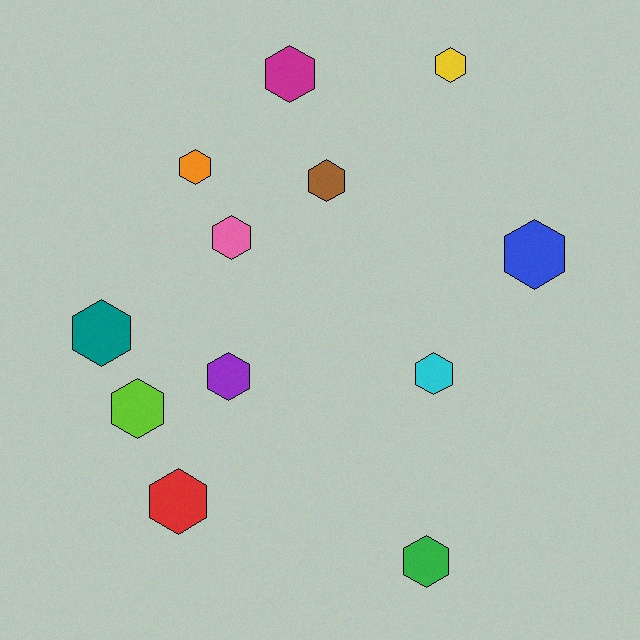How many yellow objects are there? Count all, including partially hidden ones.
There is 1 yellow object.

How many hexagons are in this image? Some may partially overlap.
There are 12 hexagons.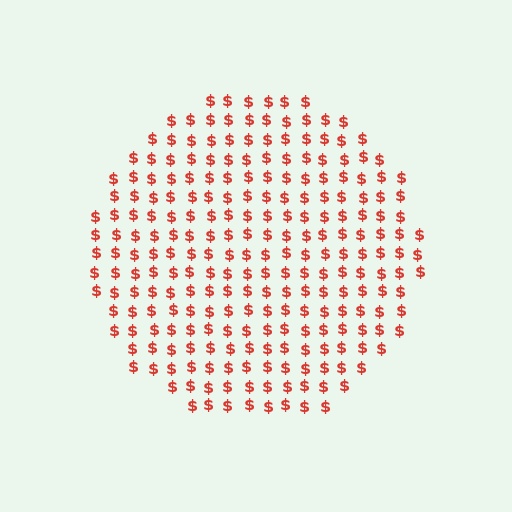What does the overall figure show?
The overall figure shows a circle.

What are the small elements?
The small elements are dollar signs.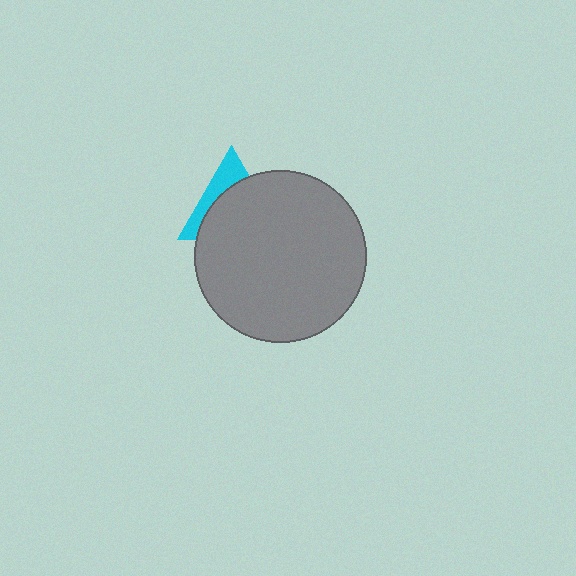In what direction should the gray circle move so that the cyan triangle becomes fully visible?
The gray circle should move down. That is the shortest direction to clear the overlap and leave the cyan triangle fully visible.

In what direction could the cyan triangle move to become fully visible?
The cyan triangle could move up. That would shift it out from behind the gray circle entirely.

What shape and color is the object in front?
The object in front is a gray circle.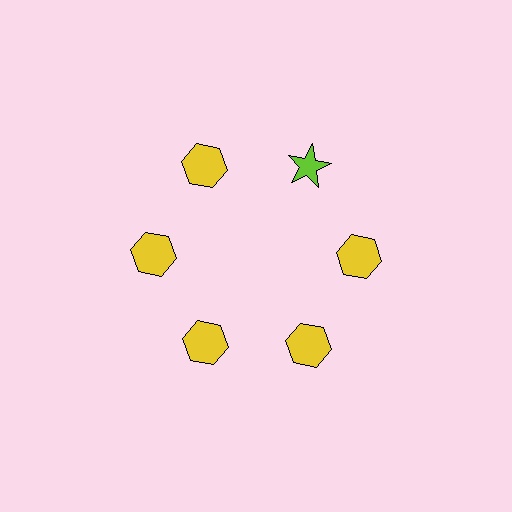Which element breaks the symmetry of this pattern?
The lime star at roughly the 1 o'clock position breaks the symmetry. All other shapes are yellow hexagons.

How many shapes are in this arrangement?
There are 6 shapes arranged in a ring pattern.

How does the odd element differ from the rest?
It differs in both color (lime instead of yellow) and shape (star instead of hexagon).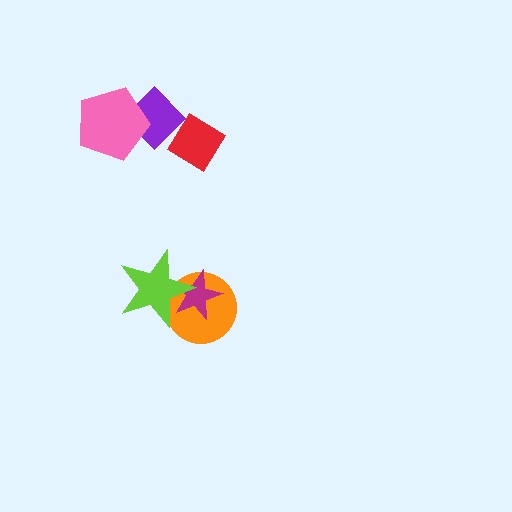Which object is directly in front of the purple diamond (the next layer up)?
The red diamond is directly in front of the purple diamond.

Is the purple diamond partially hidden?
Yes, it is partially covered by another shape.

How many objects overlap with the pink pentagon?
1 object overlaps with the pink pentagon.